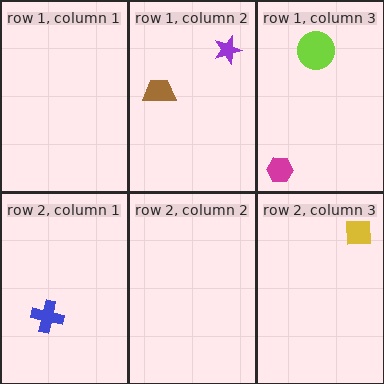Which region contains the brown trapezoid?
The row 1, column 2 region.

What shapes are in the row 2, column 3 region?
The yellow square.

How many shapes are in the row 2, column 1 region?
1.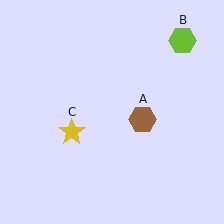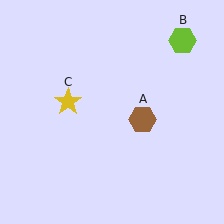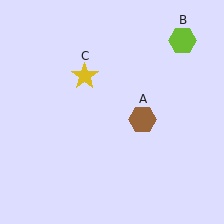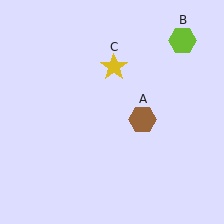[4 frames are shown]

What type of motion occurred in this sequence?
The yellow star (object C) rotated clockwise around the center of the scene.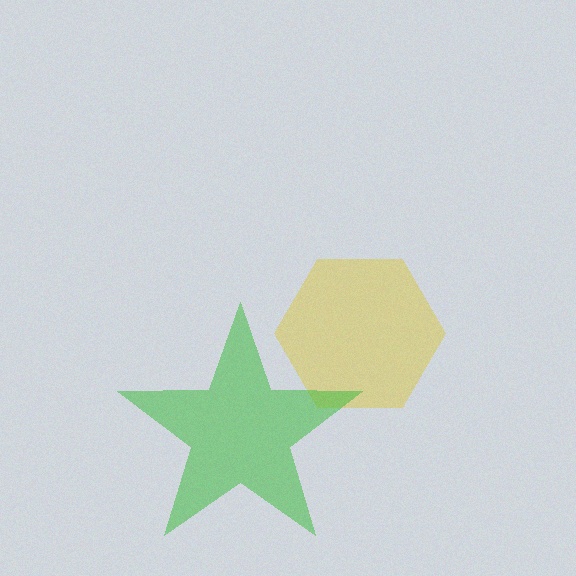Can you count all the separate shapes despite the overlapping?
Yes, there are 2 separate shapes.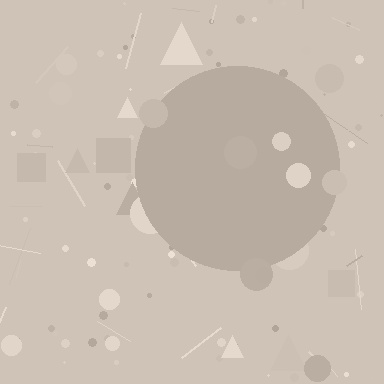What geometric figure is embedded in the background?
A circle is embedded in the background.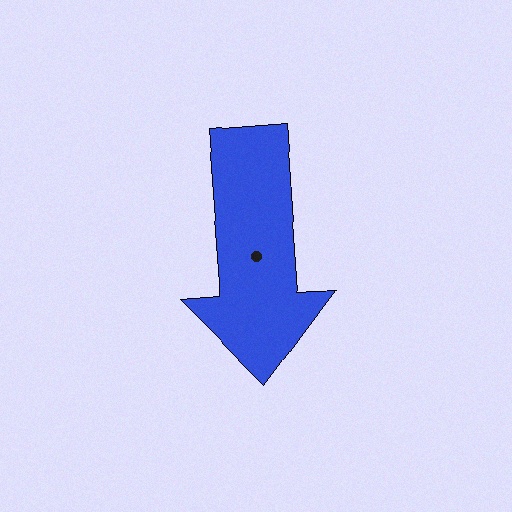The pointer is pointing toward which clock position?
Roughly 6 o'clock.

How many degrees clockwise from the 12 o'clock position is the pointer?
Approximately 176 degrees.